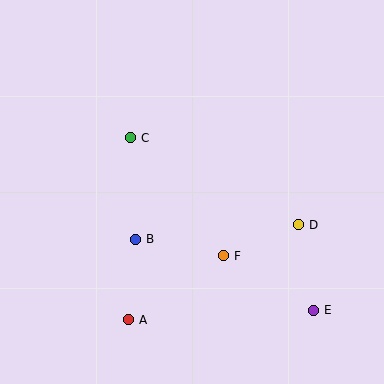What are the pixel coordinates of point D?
Point D is at (298, 225).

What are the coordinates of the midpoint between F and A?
The midpoint between F and A is at (176, 288).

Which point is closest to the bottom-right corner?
Point E is closest to the bottom-right corner.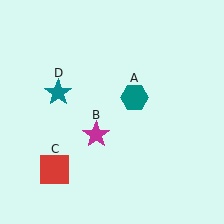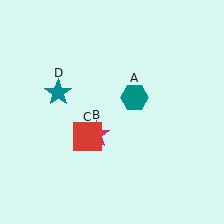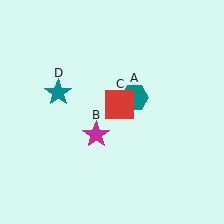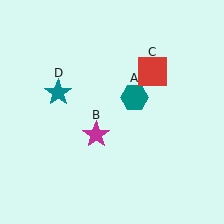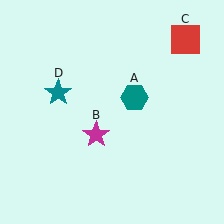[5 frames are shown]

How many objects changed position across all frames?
1 object changed position: red square (object C).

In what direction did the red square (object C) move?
The red square (object C) moved up and to the right.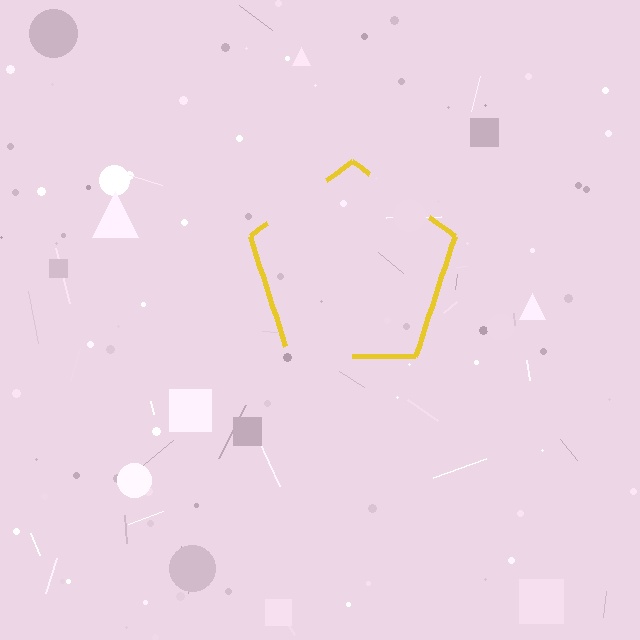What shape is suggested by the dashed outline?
The dashed outline suggests a pentagon.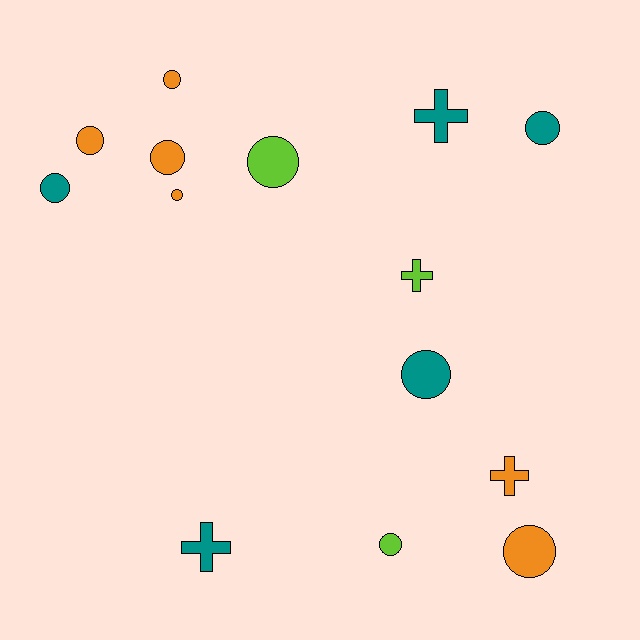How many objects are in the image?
There are 14 objects.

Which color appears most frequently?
Orange, with 6 objects.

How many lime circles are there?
There are 2 lime circles.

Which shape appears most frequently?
Circle, with 10 objects.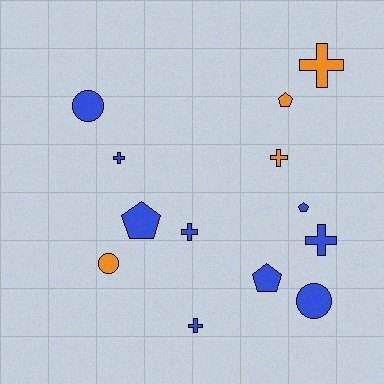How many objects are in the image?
There are 13 objects.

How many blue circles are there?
There are 2 blue circles.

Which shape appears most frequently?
Cross, with 6 objects.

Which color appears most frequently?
Blue, with 9 objects.